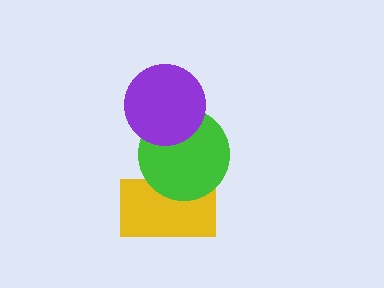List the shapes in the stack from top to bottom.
From top to bottom: the purple circle, the green circle, the yellow rectangle.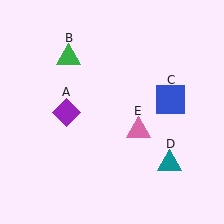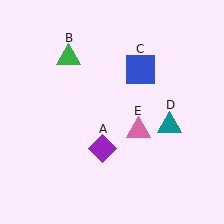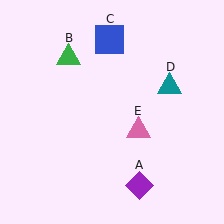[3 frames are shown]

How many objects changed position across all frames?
3 objects changed position: purple diamond (object A), blue square (object C), teal triangle (object D).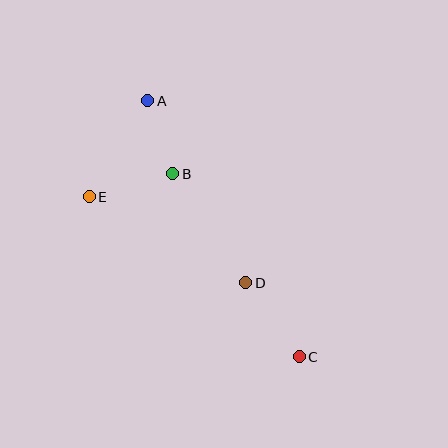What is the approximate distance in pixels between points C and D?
The distance between C and D is approximately 91 pixels.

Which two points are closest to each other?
Points A and B are closest to each other.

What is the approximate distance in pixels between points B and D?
The distance between B and D is approximately 131 pixels.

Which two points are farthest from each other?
Points A and C are farthest from each other.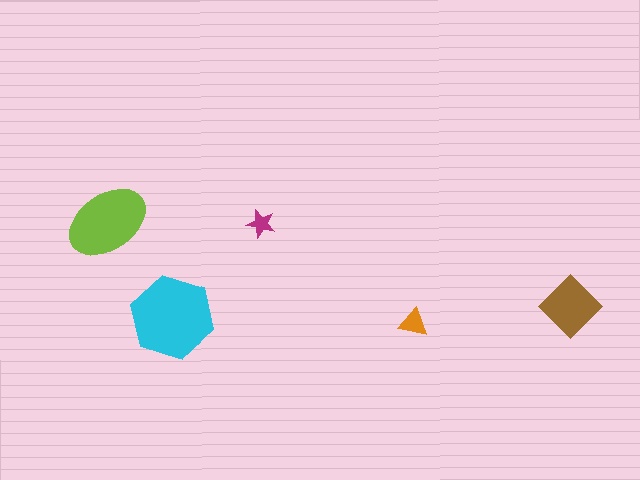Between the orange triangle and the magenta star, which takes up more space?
The orange triangle.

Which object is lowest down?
The orange triangle is bottommost.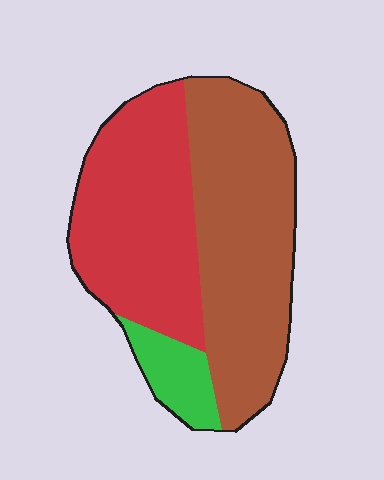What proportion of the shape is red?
Red covers around 40% of the shape.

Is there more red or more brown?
Brown.